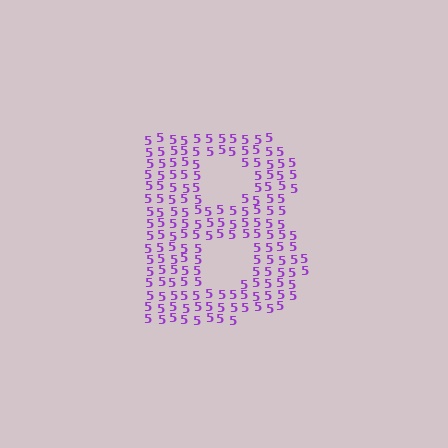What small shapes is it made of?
It is made of small digit 5's.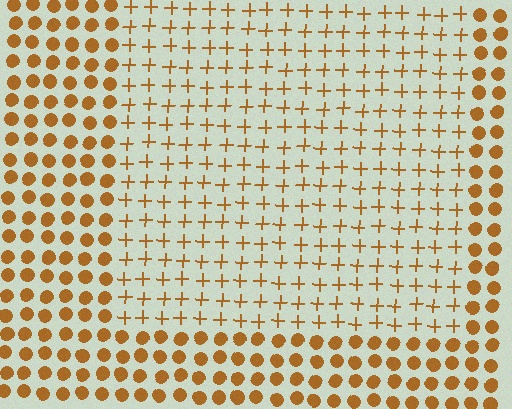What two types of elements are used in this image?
The image uses plus signs inside the rectangle region and circles outside it.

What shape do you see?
I see a rectangle.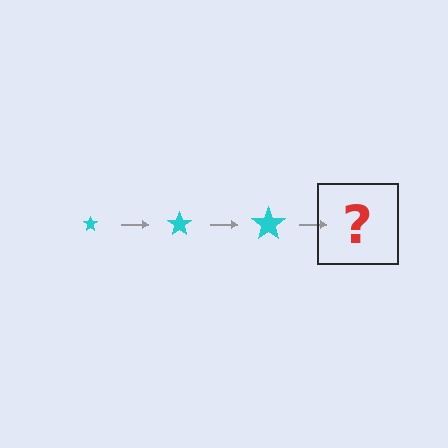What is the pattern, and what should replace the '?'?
The pattern is that the star gets progressively larger each step. The '?' should be a cyan star, larger than the previous one.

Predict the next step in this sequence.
The next step is a cyan star, larger than the previous one.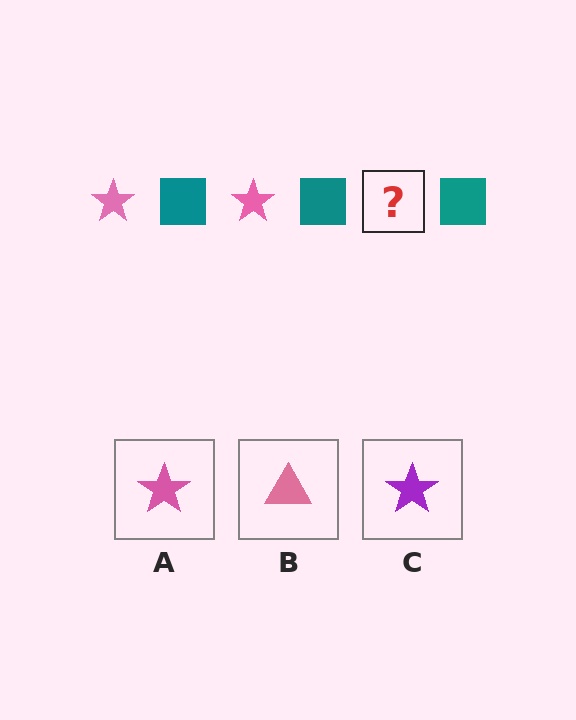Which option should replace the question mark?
Option A.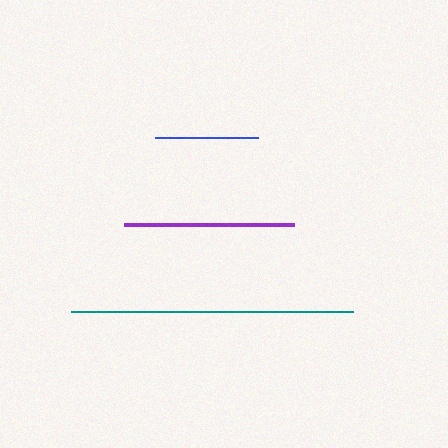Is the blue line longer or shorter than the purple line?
The purple line is longer than the blue line.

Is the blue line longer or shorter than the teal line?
The teal line is longer than the blue line.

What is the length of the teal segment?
The teal segment is approximately 281 pixels long.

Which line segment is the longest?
The teal line is the longest at approximately 281 pixels.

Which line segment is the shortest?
The blue line is the shortest at approximately 102 pixels.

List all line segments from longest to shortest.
From longest to shortest: teal, purple, blue.